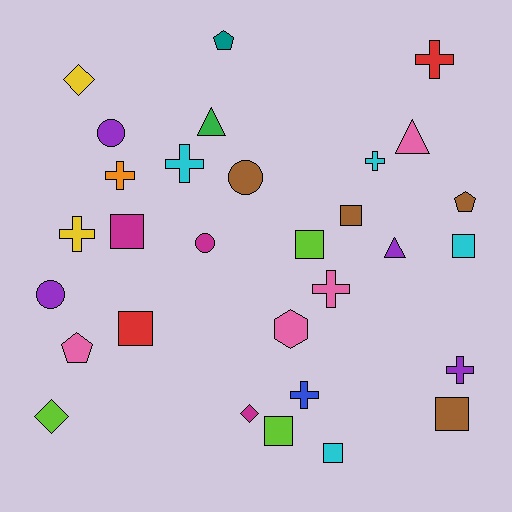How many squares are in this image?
There are 8 squares.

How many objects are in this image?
There are 30 objects.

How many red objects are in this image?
There are 2 red objects.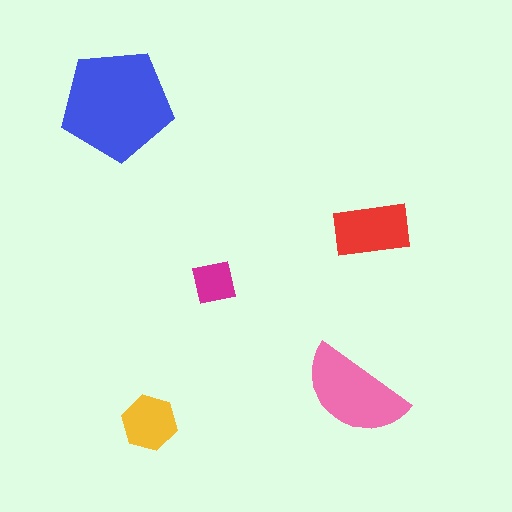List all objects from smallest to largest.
The magenta square, the yellow hexagon, the red rectangle, the pink semicircle, the blue pentagon.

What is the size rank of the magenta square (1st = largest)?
5th.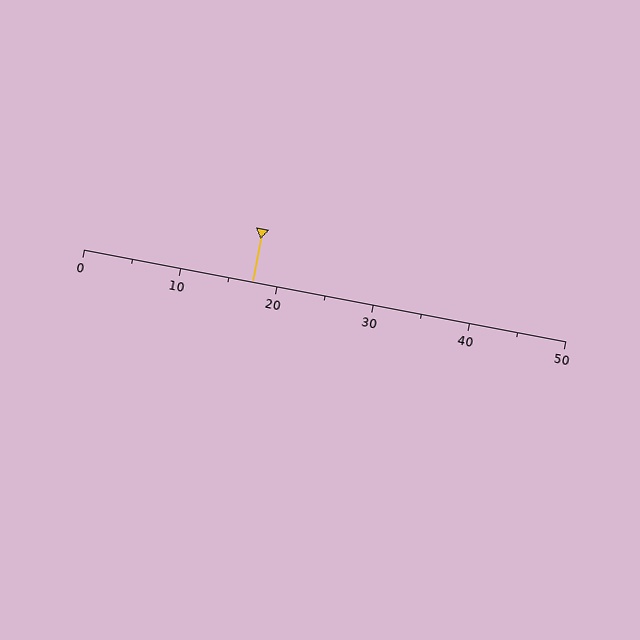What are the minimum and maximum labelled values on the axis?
The axis runs from 0 to 50.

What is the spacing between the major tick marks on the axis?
The major ticks are spaced 10 apart.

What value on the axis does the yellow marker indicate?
The marker indicates approximately 17.5.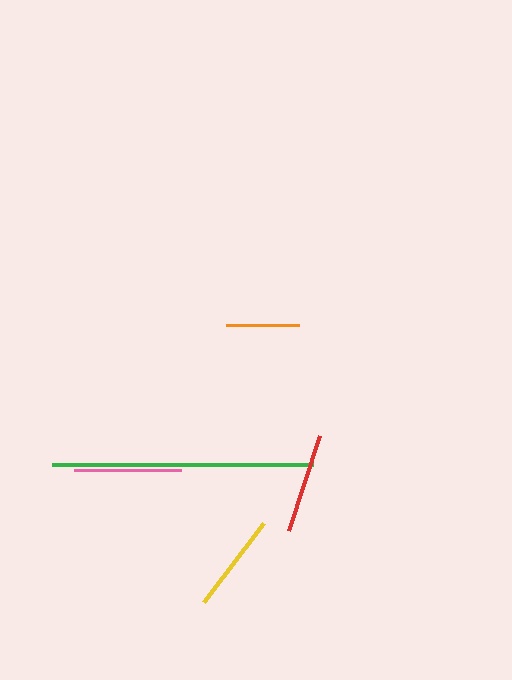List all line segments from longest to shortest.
From longest to shortest: green, pink, red, yellow, orange.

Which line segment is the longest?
The green line is the longest at approximately 261 pixels.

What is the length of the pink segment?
The pink segment is approximately 107 pixels long.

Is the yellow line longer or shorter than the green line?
The green line is longer than the yellow line.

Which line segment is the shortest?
The orange line is the shortest at approximately 73 pixels.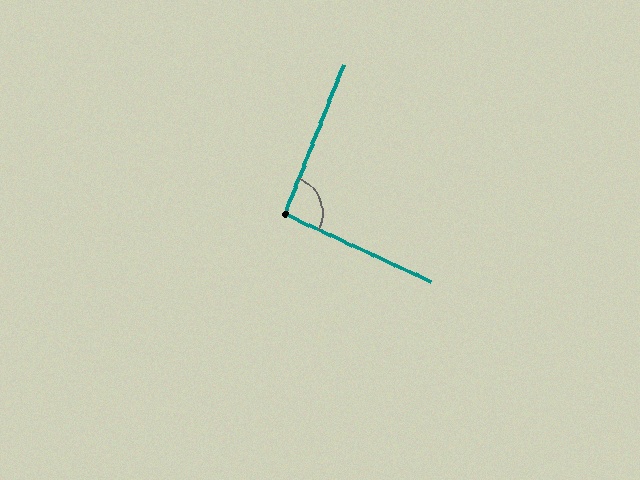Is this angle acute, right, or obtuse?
It is approximately a right angle.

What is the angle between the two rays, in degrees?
Approximately 93 degrees.